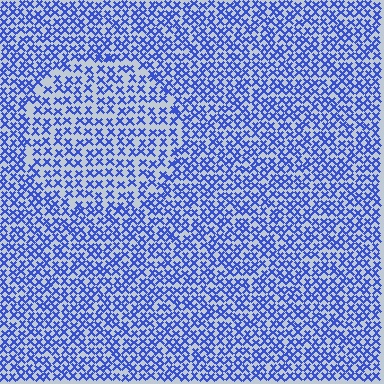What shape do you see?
I see a circle.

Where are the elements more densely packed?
The elements are more densely packed outside the circle boundary.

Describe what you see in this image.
The image contains small blue elements arranged at two different densities. A circle-shaped region is visible where the elements are less densely packed than the surrounding area.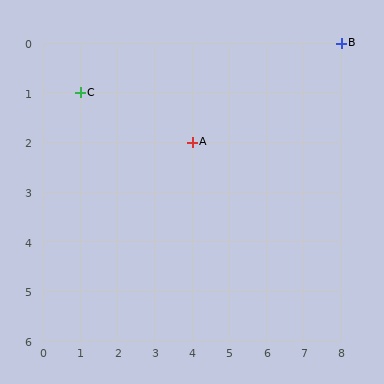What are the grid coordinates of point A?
Point A is at grid coordinates (4, 2).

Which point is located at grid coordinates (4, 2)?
Point A is at (4, 2).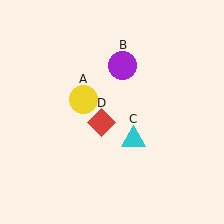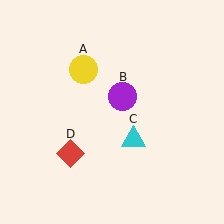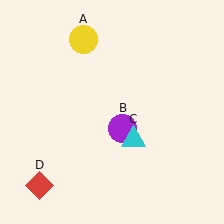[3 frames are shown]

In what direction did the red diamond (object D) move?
The red diamond (object D) moved down and to the left.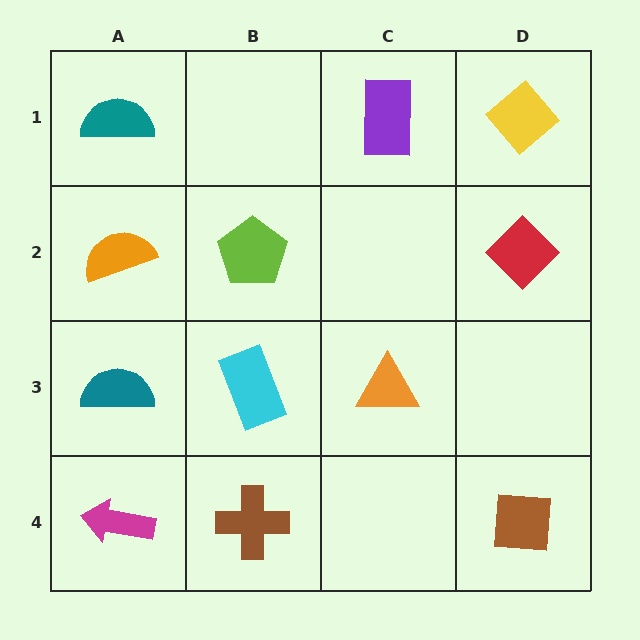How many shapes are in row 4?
3 shapes.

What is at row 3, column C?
An orange triangle.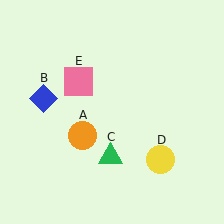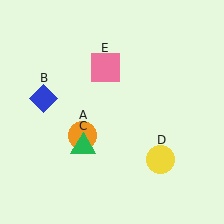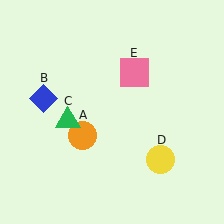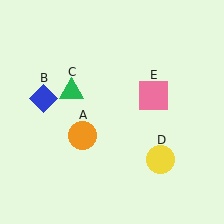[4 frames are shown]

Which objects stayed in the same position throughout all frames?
Orange circle (object A) and blue diamond (object B) and yellow circle (object D) remained stationary.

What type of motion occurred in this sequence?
The green triangle (object C), pink square (object E) rotated clockwise around the center of the scene.